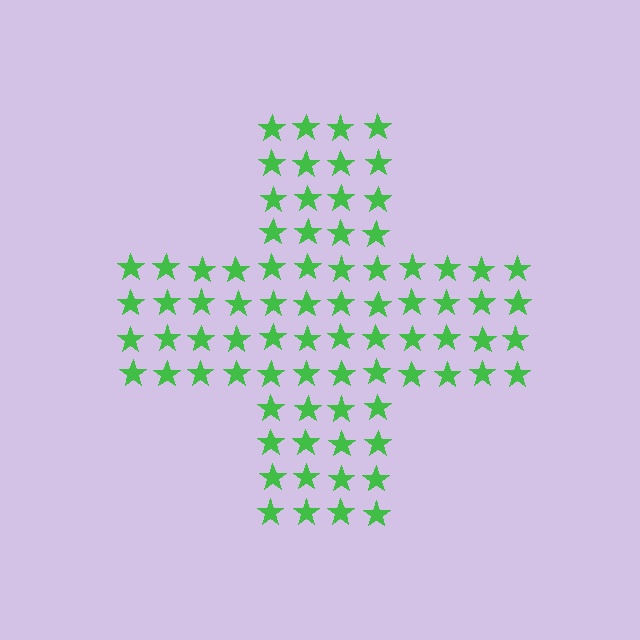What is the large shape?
The large shape is a cross.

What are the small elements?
The small elements are stars.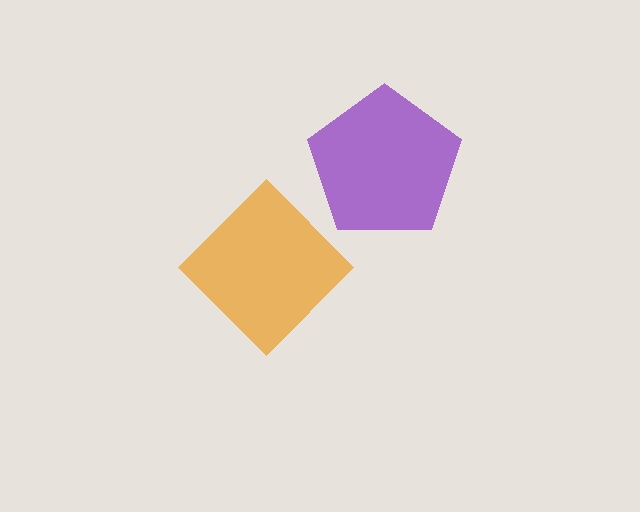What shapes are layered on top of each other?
The layered shapes are: an orange diamond, a purple pentagon.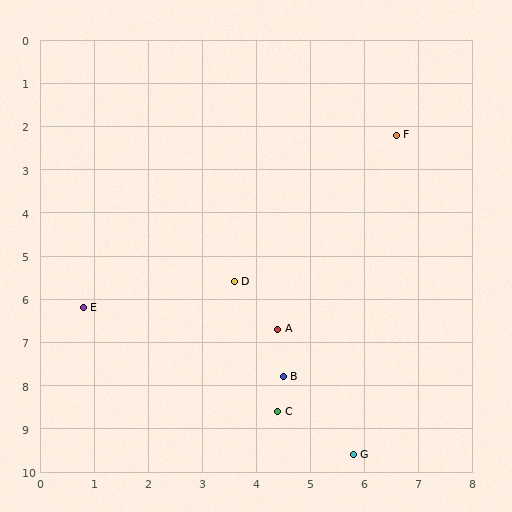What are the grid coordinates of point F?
Point F is at approximately (6.6, 2.2).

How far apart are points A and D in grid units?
Points A and D are about 1.4 grid units apart.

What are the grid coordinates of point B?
Point B is at approximately (4.5, 7.8).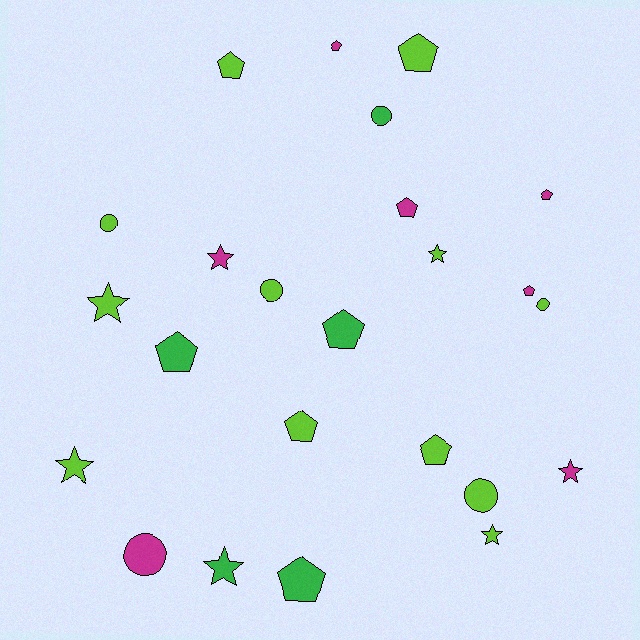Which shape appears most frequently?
Pentagon, with 11 objects.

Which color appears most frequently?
Lime, with 12 objects.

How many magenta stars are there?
There are 2 magenta stars.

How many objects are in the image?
There are 24 objects.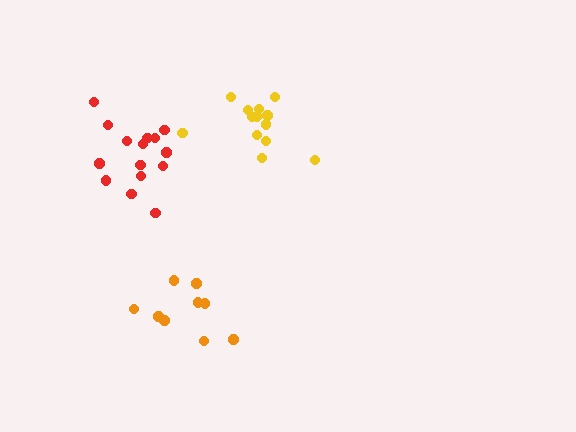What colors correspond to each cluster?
The clusters are colored: red, orange, yellow.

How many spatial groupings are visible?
There are 3 spatial groupings.